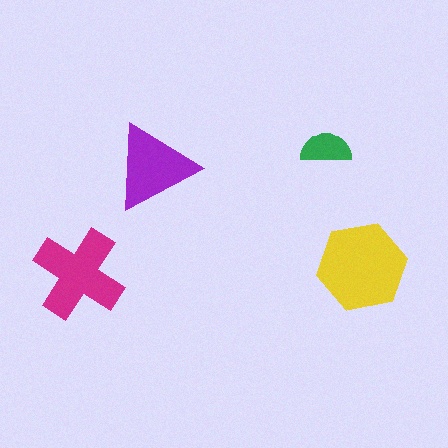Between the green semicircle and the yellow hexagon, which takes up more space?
The yellow hexagon.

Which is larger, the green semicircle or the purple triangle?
The purple triangle.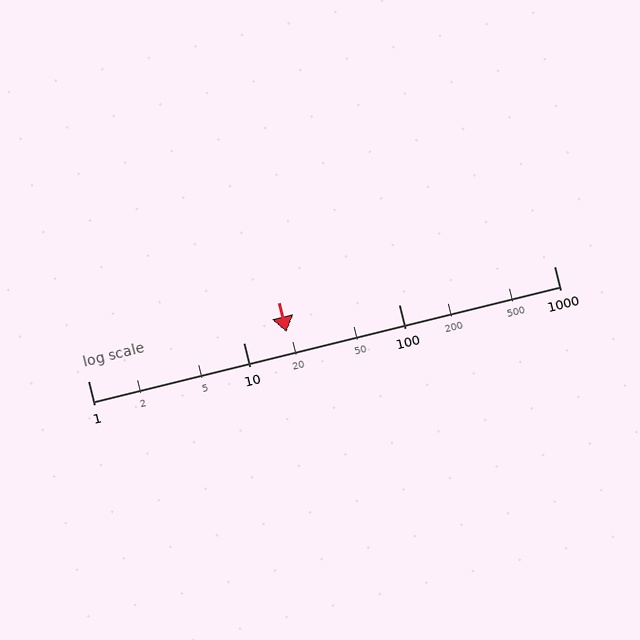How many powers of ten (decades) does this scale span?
The scale spans 3 decades, from 1 to 1000.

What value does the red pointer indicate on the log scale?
The pointer indicates approximately 19.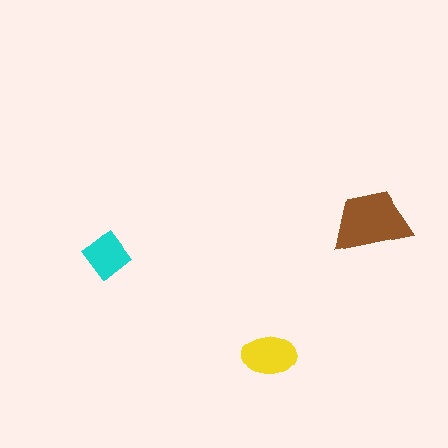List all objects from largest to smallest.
The brown trapezoid, the yellow ellipse, the cyan diamond.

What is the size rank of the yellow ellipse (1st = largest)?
2nd.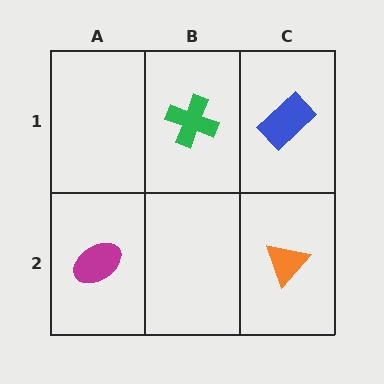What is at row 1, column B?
A green cross.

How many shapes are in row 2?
2 shapes.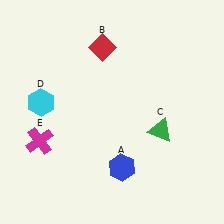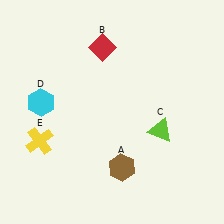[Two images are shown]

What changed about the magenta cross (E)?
In Image 1, E is magenta. In Image 2, it changed to yellow.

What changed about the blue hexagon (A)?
In Image 1, A is blue. In Image 2, it changed to brown.